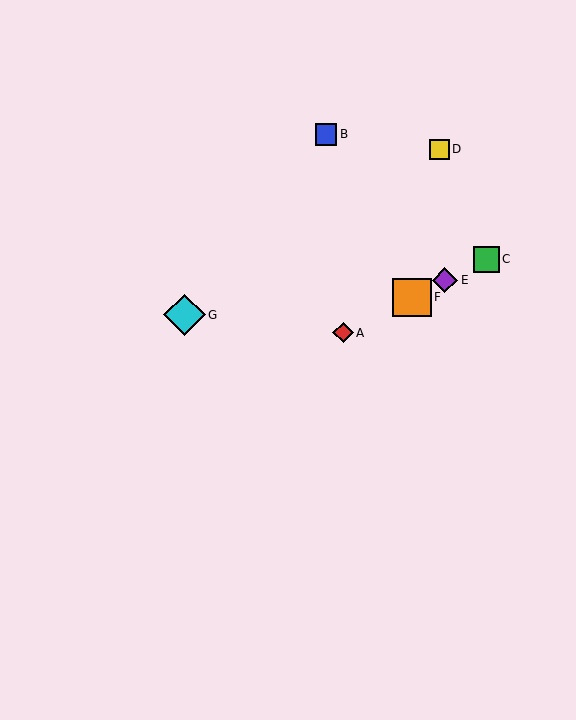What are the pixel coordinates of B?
Object B is at (326, 134).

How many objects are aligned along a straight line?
4 objects (A, C, E, F) are aligned along a straight line.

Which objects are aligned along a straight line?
Objects A, C, E, F are aligned along a straight line.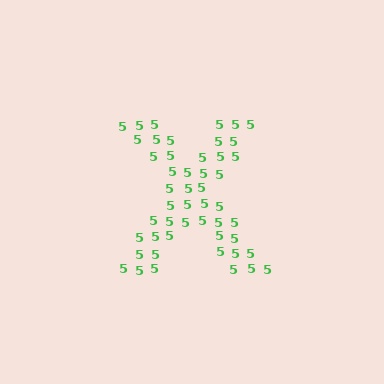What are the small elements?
The small elements are digit 5's.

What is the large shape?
The large shape is the letter X.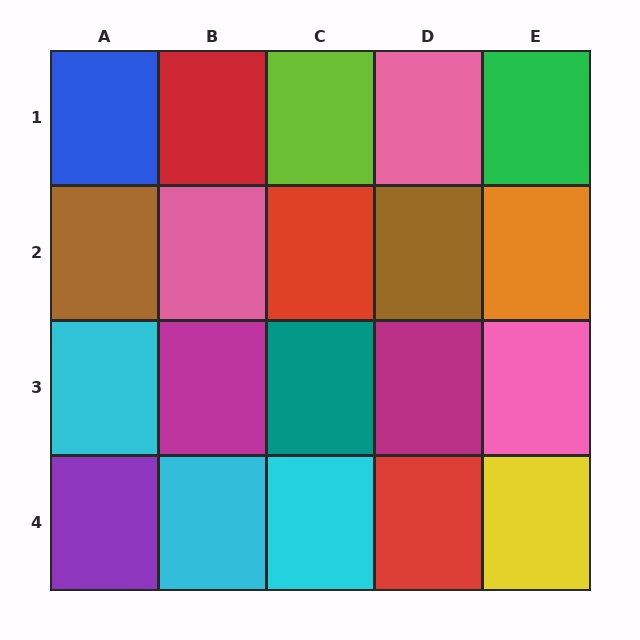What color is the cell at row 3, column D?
Magenta.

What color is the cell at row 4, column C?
Cyan.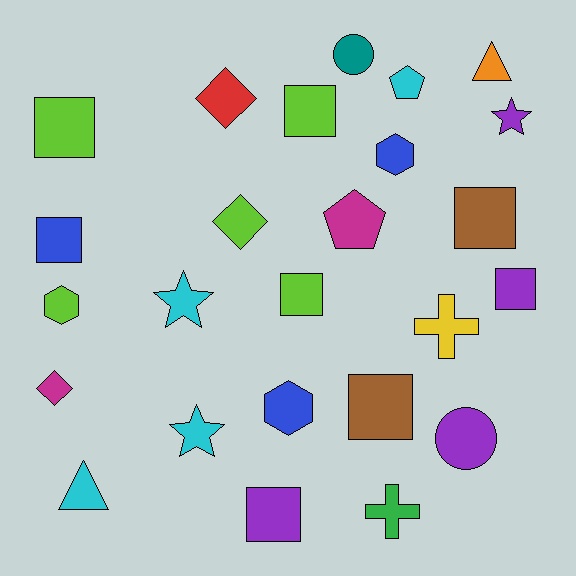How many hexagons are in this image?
There are 3 hexagons.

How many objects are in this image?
There are 25 objects.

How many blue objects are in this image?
There are 3 blue objects.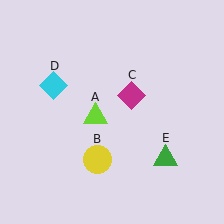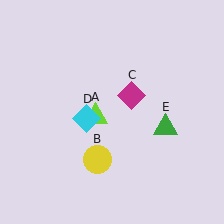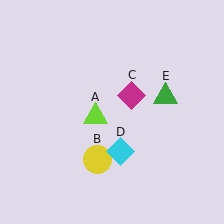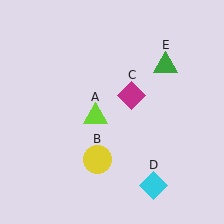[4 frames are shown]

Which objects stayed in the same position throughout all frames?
Lime triangle (object A) and yellow circle (object B) and magenta diamond (object C) remained stationary.